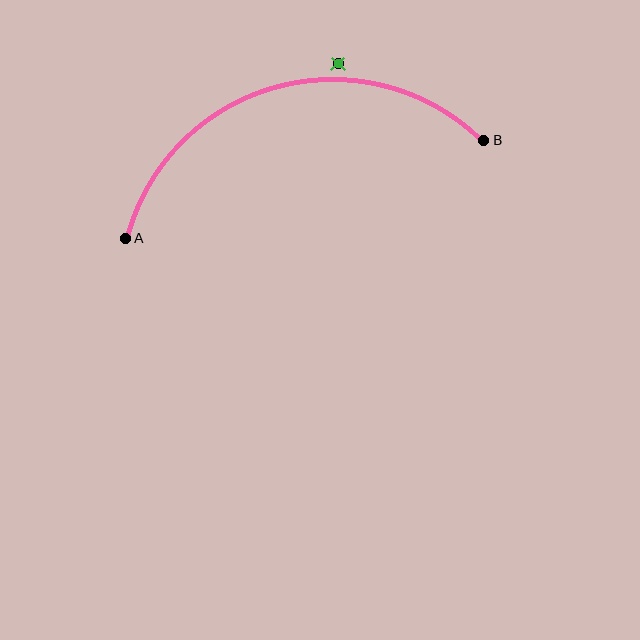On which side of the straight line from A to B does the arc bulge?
The arc bulges above the straight line connecting A and B.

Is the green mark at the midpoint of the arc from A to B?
No — the green mark does not lie on the arc at all. It sits slightly outside the curve.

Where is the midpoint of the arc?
The arc midpoint is the point on the curve farthest from the straight line joining A and B. It sits above that line.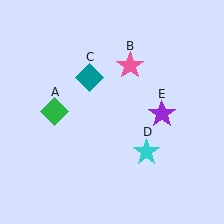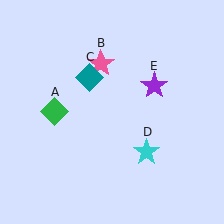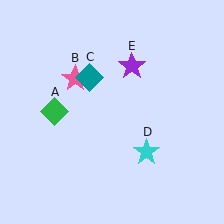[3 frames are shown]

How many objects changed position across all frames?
2 objects changed position: pink star (object B), purple star (object E).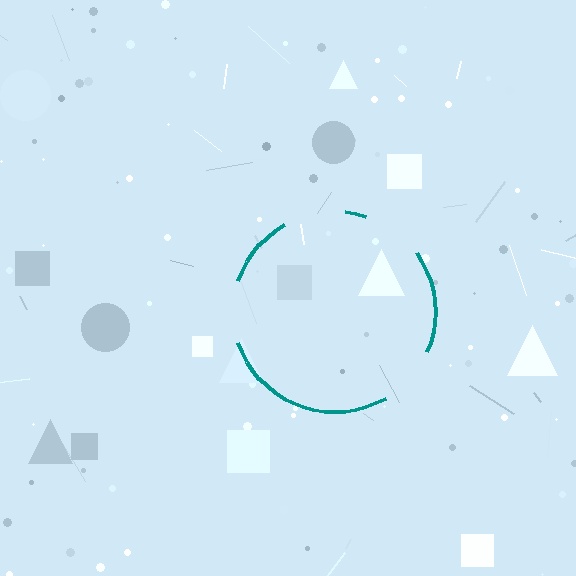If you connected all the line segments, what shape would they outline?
They would outline a circle.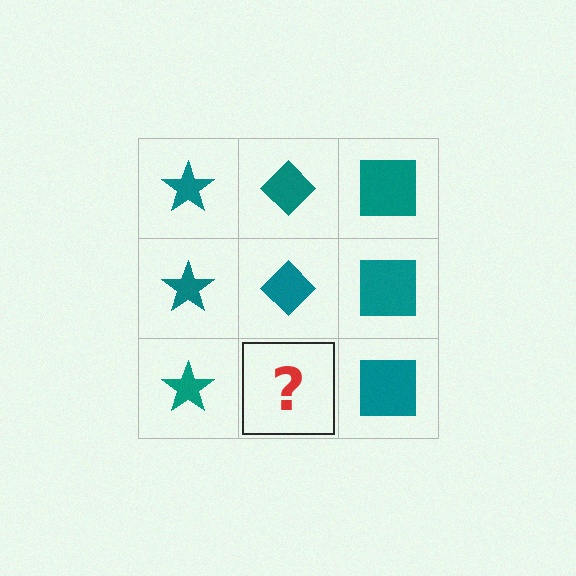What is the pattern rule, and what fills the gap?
The rule is that each column has a consistent shape. The gap should be filled with a teal diamond.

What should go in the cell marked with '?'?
The missing cell should contain a teal diamond.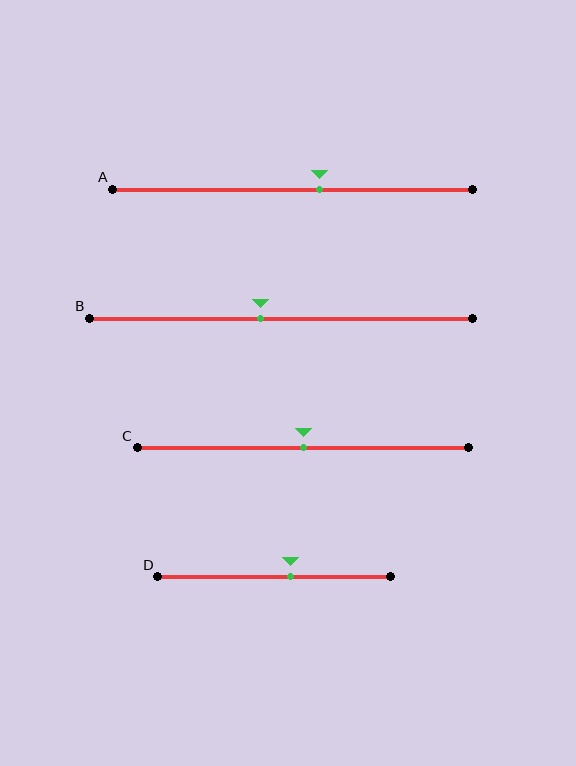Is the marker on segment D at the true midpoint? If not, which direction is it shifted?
No, the marker on segment D is shifted to the right by about 7% of the segment length.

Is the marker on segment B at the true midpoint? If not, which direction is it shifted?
No, the marker on segment B is shifted to the left by about 5% of the segment length.